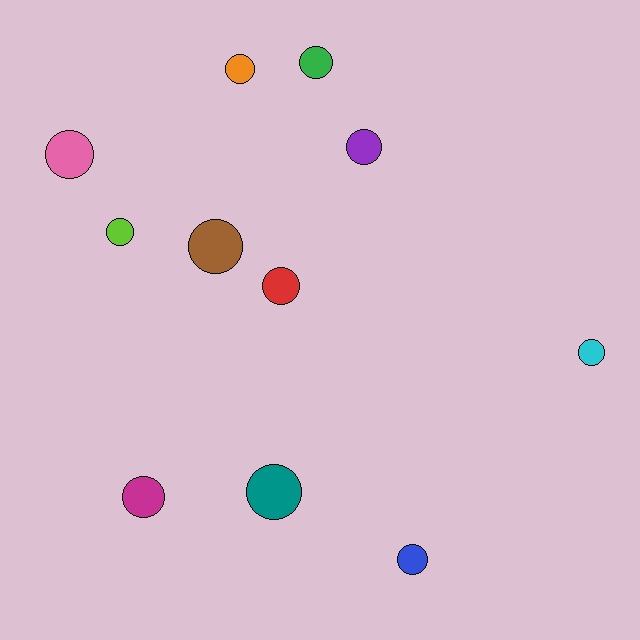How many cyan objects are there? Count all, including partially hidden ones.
There is 1 cyan object.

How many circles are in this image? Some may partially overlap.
There are 11 circles.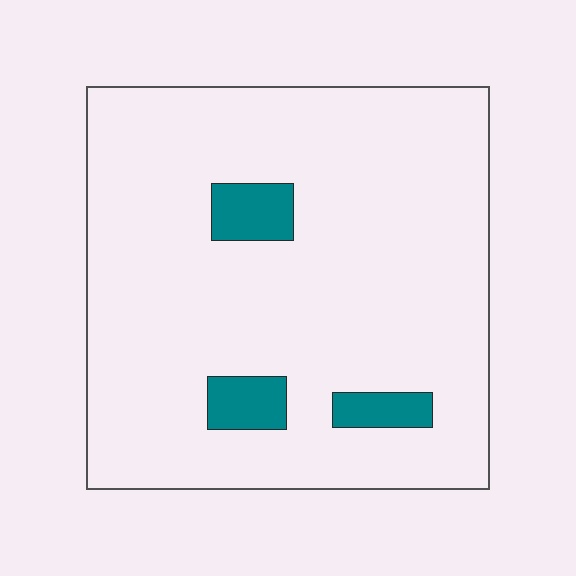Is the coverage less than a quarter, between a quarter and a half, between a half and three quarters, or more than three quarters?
Less than a quarter.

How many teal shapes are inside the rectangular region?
3.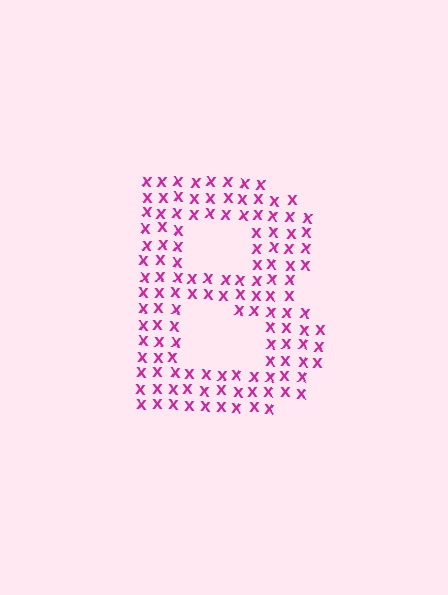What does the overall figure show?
The overall figure shows the letter B.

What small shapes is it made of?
It is made of small letter X's.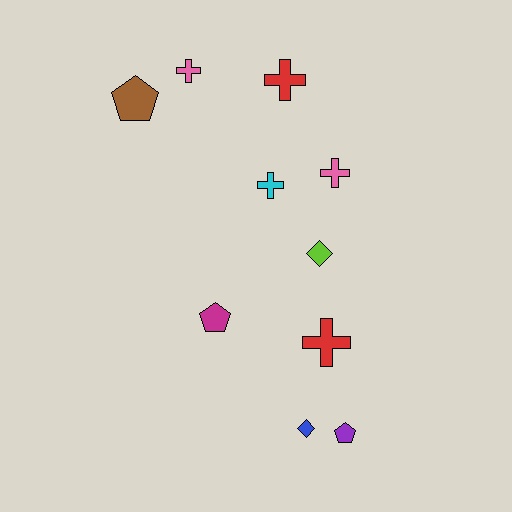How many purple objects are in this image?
There is 1 purple object.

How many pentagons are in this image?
There are 3 pentagons.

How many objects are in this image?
There are 10 objects.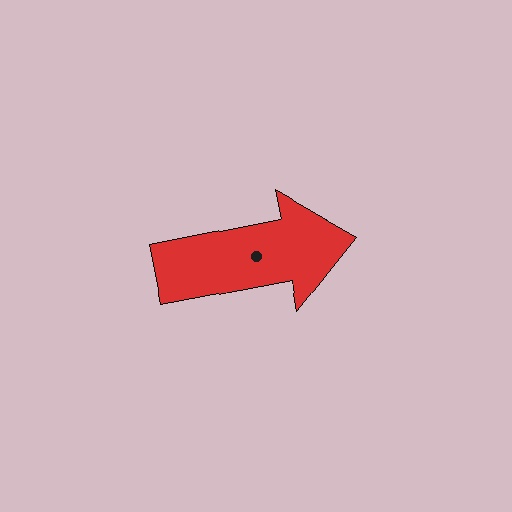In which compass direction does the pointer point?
East.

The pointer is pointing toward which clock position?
Roughly 3 o'clock.